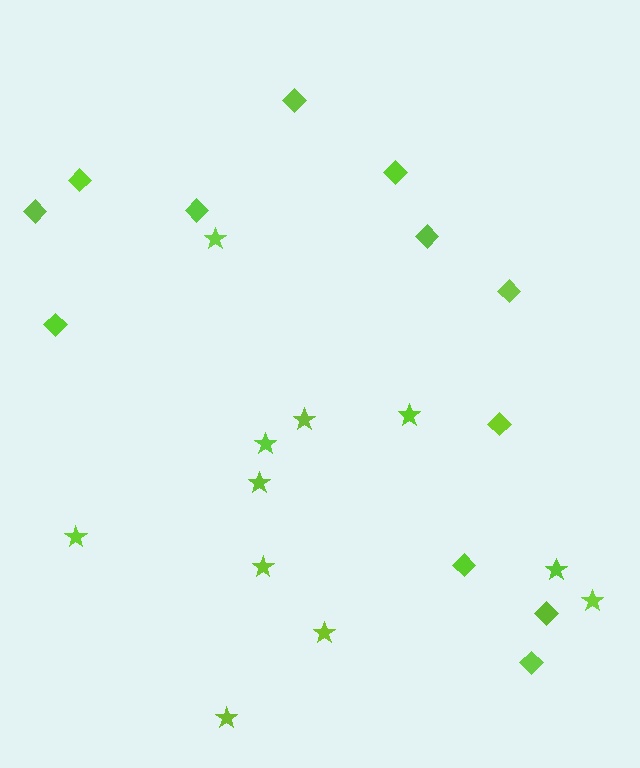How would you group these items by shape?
There are 2 groups: one group of stars (11) and one group of diamonds (12).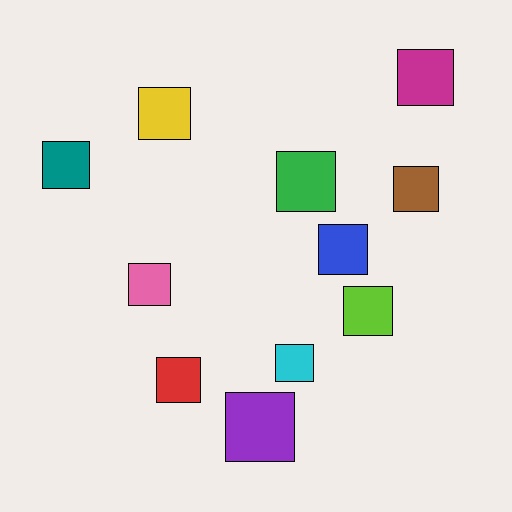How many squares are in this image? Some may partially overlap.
There are 11 squares.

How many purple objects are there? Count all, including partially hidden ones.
There is 1 purple object.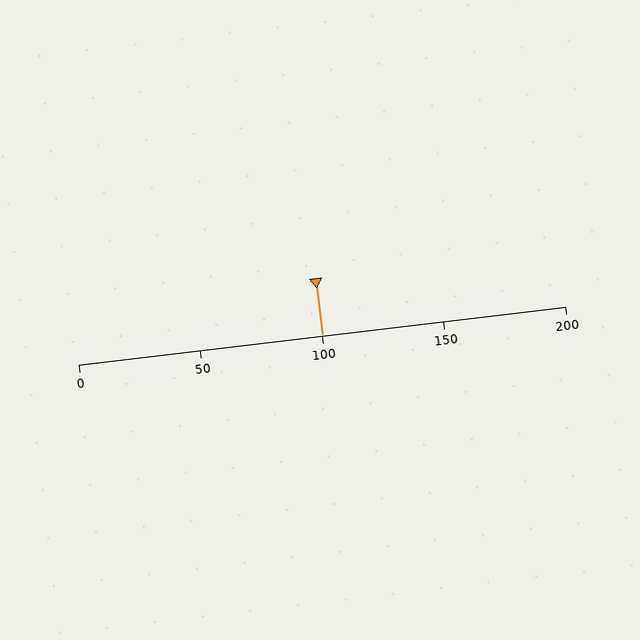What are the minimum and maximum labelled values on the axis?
The axis runs from 0 to 200.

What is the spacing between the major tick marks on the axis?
The major ticks are spaced 50 apart.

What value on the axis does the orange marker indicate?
The marker indicates approximately 100.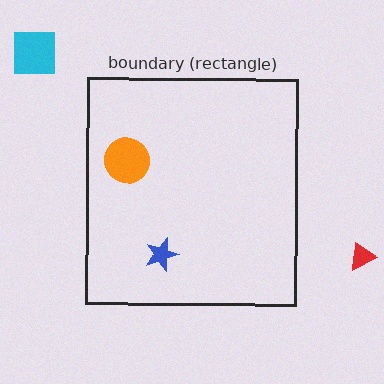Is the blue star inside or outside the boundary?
Inside.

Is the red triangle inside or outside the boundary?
Outside.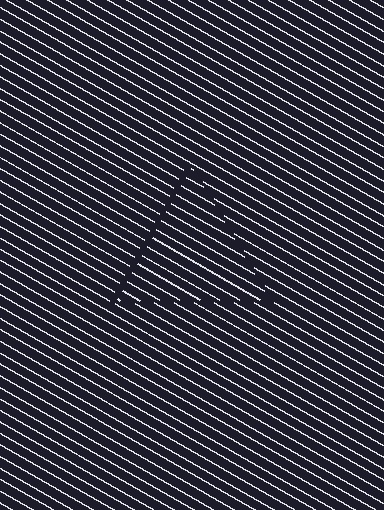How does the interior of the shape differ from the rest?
The interior of the shape contains the same grating, shifted by half a period — the contour is defined by the phase discontinuity where line-ends from the inner and outer gratings abut.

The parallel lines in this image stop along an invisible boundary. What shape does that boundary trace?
An illusory triangle. The interior of the shape contains the same grating, shifted by half a period — the contour is defined by the phase discontinuity where line-ends from the inner and outer gratings abut.